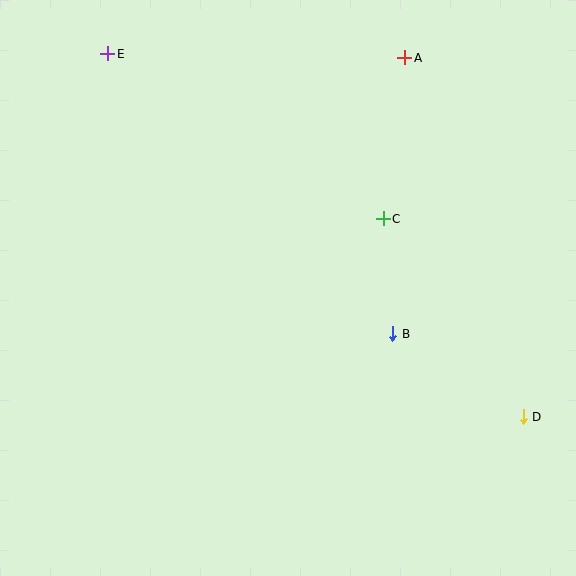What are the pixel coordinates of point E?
Point E is at (108, 54).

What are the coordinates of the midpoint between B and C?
The midpoint between B and C is at (388, 276).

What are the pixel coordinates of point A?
Point A is at (405, 58).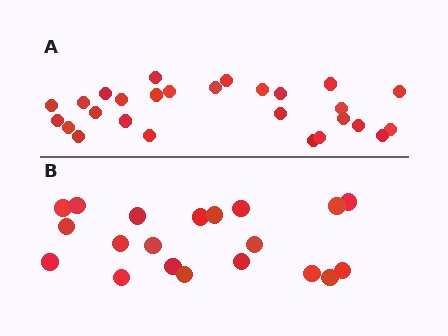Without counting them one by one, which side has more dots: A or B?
Region A (the top region) has more dots.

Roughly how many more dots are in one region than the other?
Region A has roughly 8 or so more dots than region B.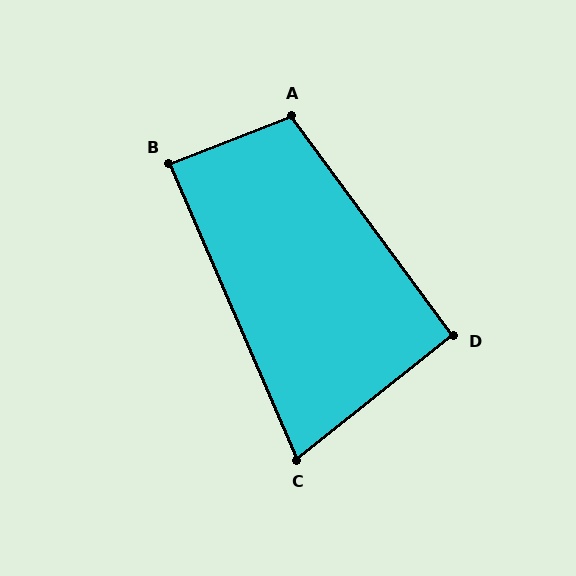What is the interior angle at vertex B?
Approximately 88 degrees (approximately right).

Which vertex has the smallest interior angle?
C, at approximately 75 degrees.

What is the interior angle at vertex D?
Approximately 92 degrees (approximately right).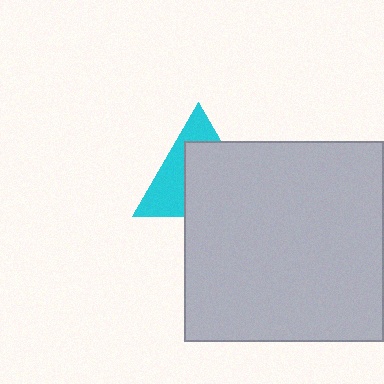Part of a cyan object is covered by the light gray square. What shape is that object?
It is a triangle.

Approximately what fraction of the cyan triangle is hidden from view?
Roughly 59% of the cyan triangle is hidden behind the light gray square.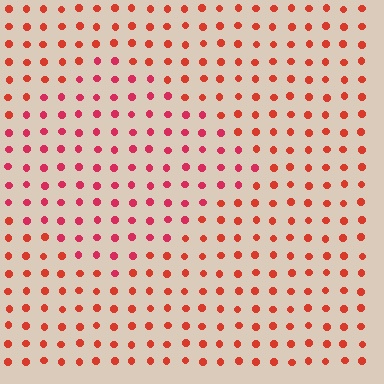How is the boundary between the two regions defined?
The boundary is defined purely by a slight shift in hue (about 23 degrees). Spacing, size, and orientation are identical on both sides.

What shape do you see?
I see a diamond.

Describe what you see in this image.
The image is filled with small red elements in a uniform arrangement. A diamond-shaped region is visible where the elements are tinted to a slightly different hue, forming a subtle color boundary.